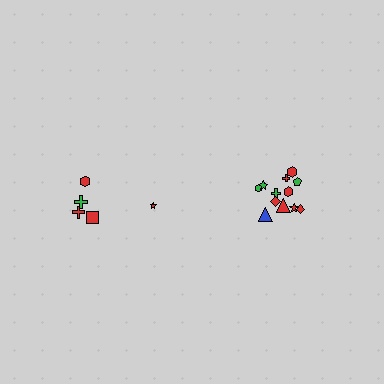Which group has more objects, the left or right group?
The right group.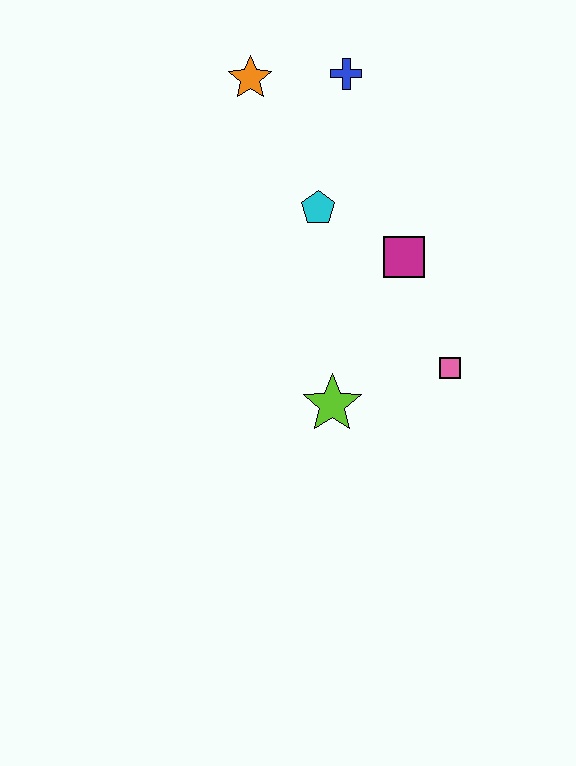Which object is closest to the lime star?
The pink square is closest to the lime star.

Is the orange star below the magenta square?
No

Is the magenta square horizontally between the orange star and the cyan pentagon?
No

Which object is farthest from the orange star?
The pink square is farthest from the orange star.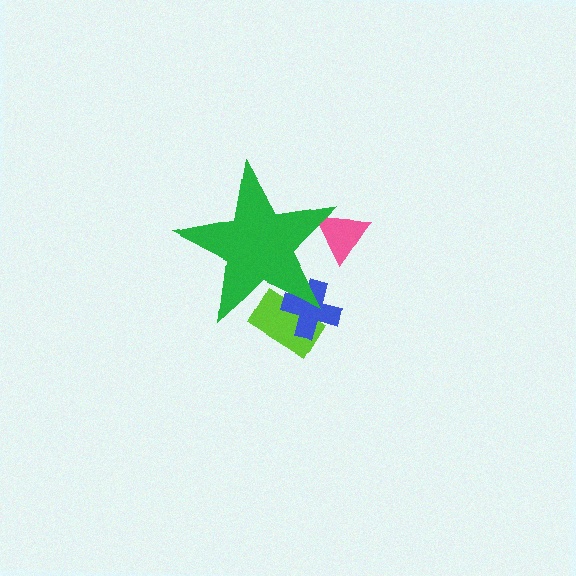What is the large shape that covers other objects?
A green star.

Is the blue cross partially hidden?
Yes, the blue cross is partially hidden behind the green star.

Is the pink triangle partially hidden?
Yes, the pink triangle is partially hidden behind the green star.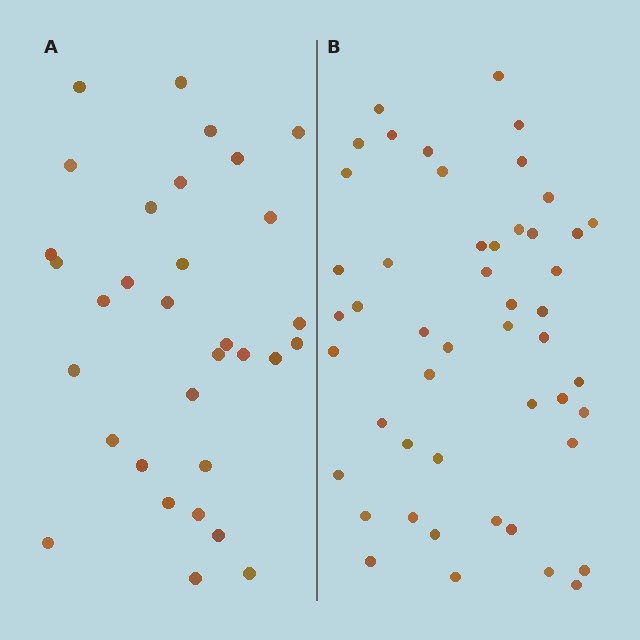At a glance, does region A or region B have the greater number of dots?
Region B (the right region) has more dots.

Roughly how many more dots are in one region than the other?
Region B has approximately 15 more dots than region A.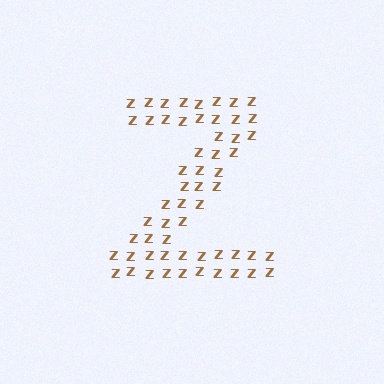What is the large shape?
The large shape is the letter Z.